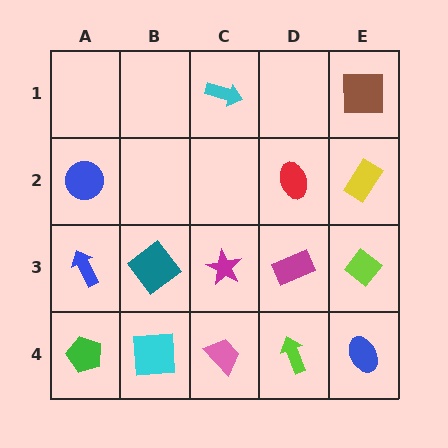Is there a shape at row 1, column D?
No, that cell is empty.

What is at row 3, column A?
A blue arrow.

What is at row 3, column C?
A magenta star.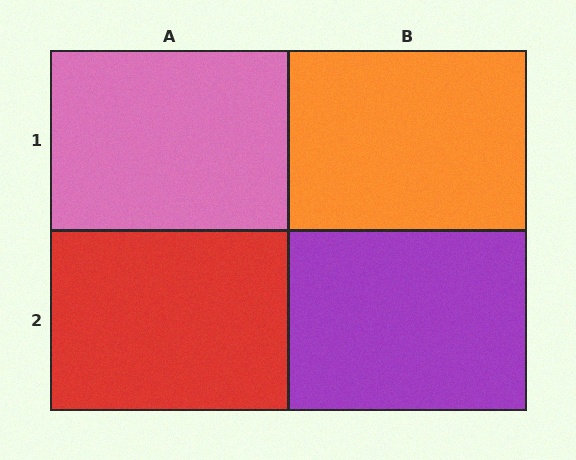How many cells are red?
1 cell is red.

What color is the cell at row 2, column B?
Purple.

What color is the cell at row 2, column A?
Red.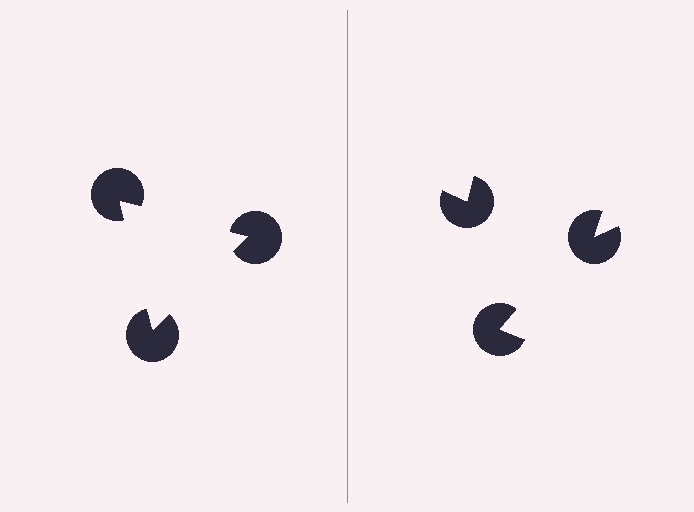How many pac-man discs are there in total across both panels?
6 — 3 on each side.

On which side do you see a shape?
An illusory triangle appears on the left side. On the right side the wedge cuts are rotated, so no coherent shape forms.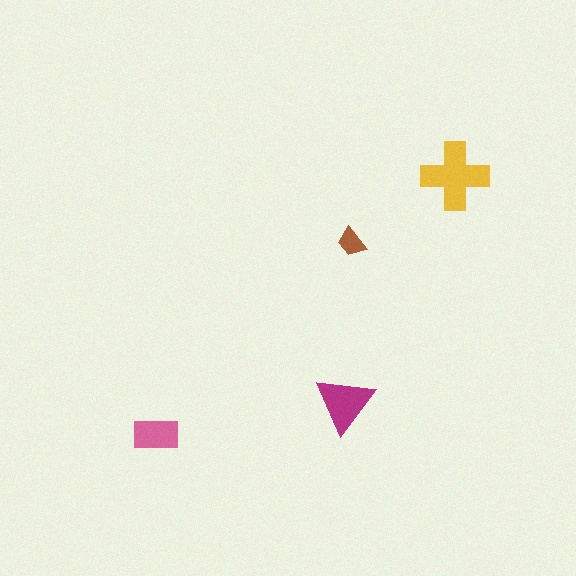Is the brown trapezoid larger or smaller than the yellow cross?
Smaller.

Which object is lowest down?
The pink rectangle is bottommost.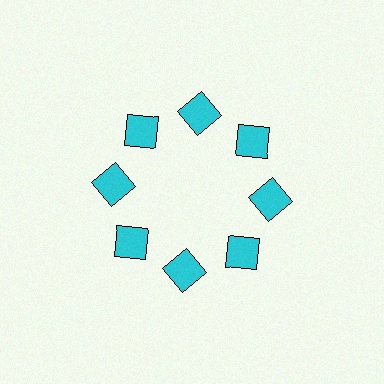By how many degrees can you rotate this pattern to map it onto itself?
The pattern maps onto itself every 45 degrees of rotation.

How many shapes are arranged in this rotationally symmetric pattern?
There are 8 shapes, arranged in 8 groups of 1.